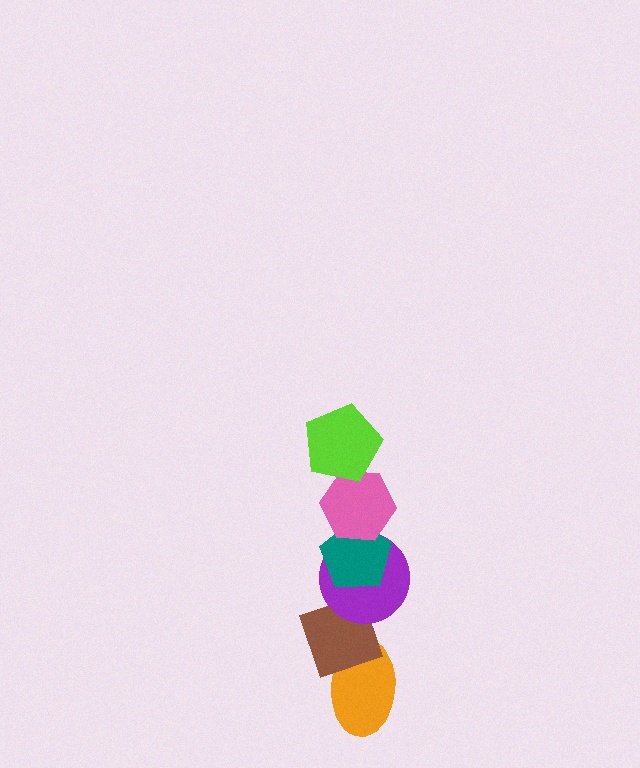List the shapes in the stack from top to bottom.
From top to bottom: the lime pentagon, the pink hexagon, the teal pentagon, the purple circle, the brown diamond, the orange ellipse.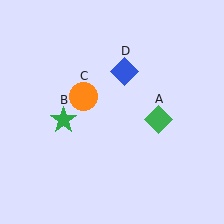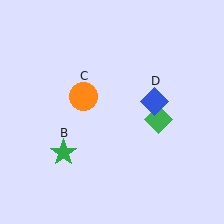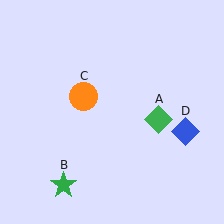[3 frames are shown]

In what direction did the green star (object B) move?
The green star (object B) moved down.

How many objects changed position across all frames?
2 objects changed position: green star (object B), blue diamond (object D).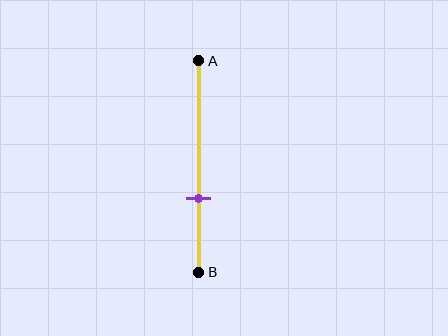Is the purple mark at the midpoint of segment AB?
No, the mark is at about 65% from A, not at the 50% midpoint.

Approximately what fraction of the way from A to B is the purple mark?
The purple mark is approximately 65% of the way from A to B.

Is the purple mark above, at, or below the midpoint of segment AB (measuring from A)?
The purple mark is below the midpoint of segment AB.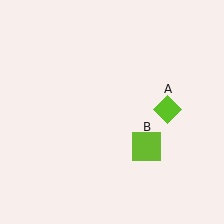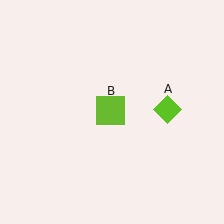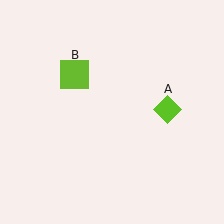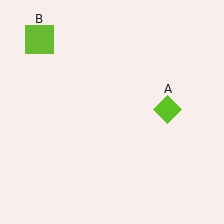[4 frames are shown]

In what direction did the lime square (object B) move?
The lime square (object B) moved up and to the left.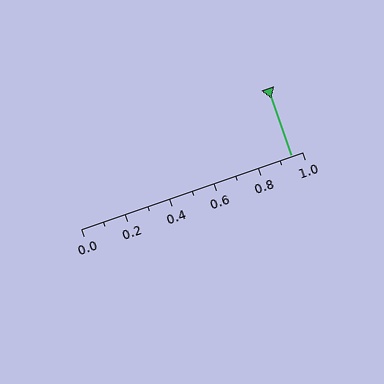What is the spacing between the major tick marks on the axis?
The major ticks are spaced 0.2 apart.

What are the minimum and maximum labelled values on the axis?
The axis runs from 0.0 to 1.0.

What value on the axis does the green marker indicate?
The marker indicates approximately 0.95.